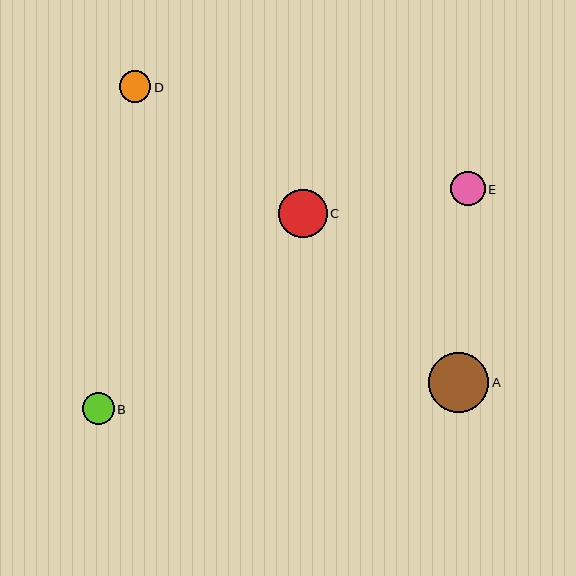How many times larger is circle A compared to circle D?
Circle A is approximately 1.9 times the size of circle D.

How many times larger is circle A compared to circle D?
Circle A is approximately 1.9 times the size of circle D.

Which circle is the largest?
Circle A is the largest with a size of approximately 61 pixels.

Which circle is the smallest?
Circle D is the smallest with a size of approximately 31 pixels.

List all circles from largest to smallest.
From largest to smallest: A, C, E, B, D.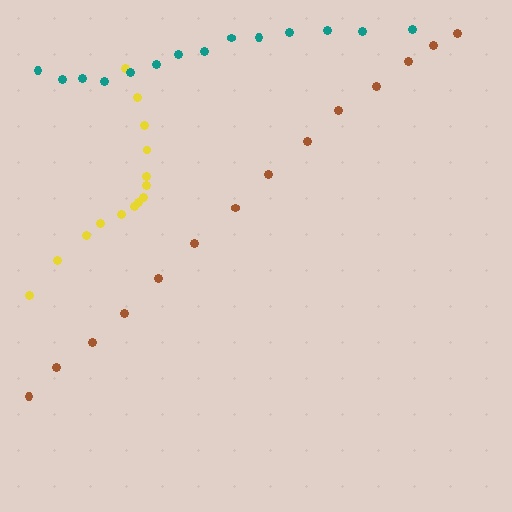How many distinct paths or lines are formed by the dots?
There are 3 distinct paths.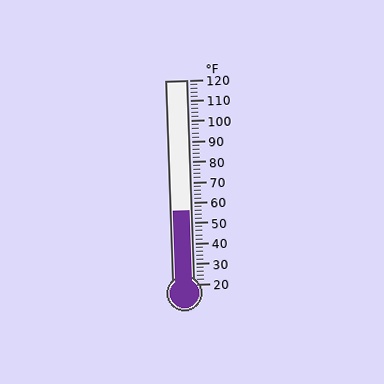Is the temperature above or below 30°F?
The temperature is above 30°F.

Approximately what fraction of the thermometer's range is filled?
The thermometer is filled to approximately 35% of its range.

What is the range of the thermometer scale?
The thermometer scale ranges from 20°F to 120°F.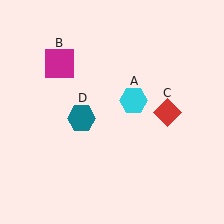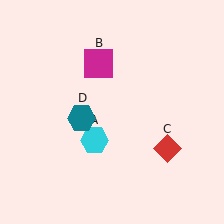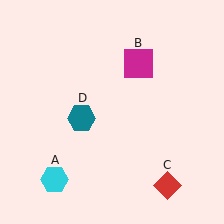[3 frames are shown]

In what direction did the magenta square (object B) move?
The magenta square (object B) moved right.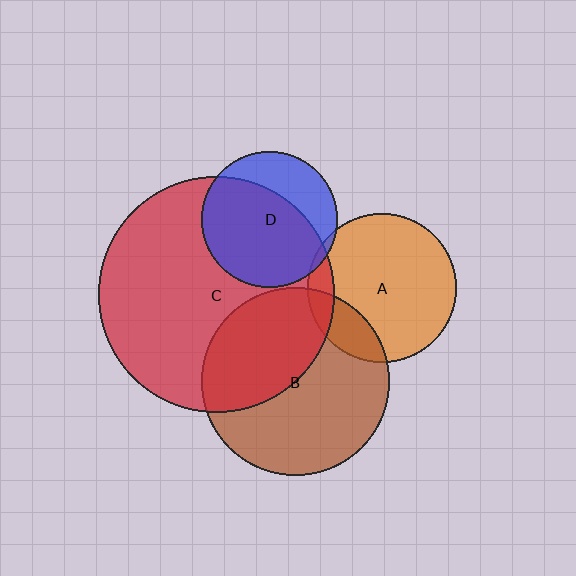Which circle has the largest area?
Circle C (red).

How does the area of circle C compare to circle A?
Approximately 2.5 times.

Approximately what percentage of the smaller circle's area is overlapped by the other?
Approximately 5%.